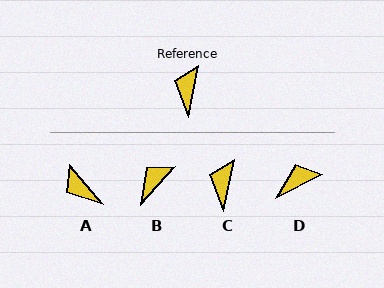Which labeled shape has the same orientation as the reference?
C.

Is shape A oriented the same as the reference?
No, it is off by about 52 degrees.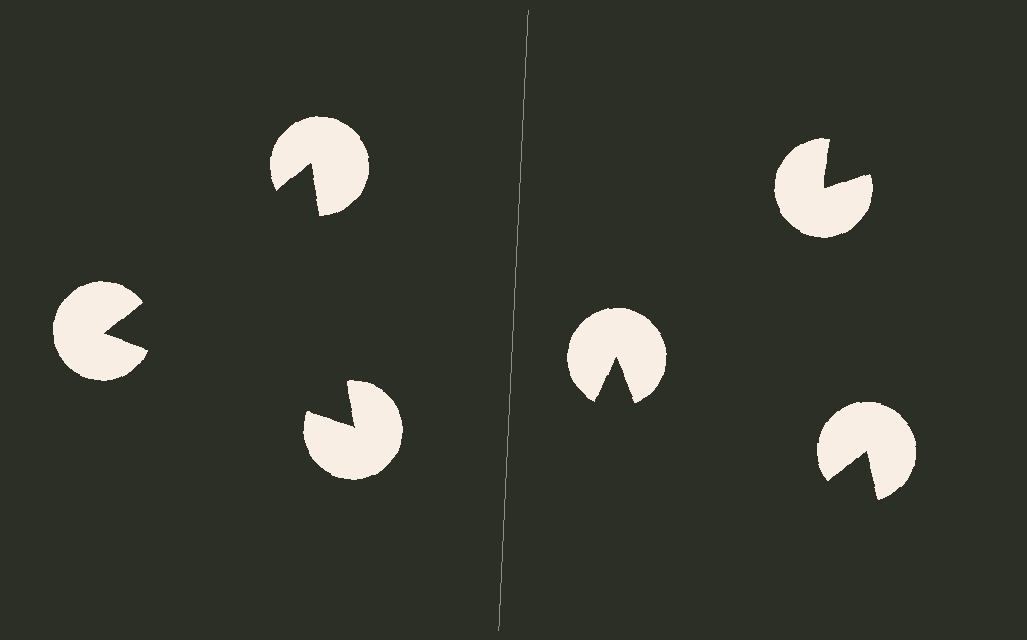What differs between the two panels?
The pac-man discs are positioned identically on both sides; only the wedge orientations differ. On the left they align to a triangle; on the right they are misaligned.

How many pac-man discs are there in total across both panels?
6 — 3 on each side.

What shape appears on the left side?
An illusory triangle.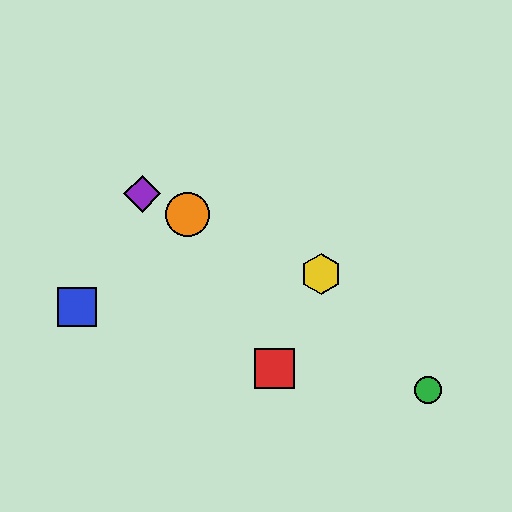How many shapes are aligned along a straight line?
3 shapes (the yellow hexagon, the purple diamond, the orange circle) are aligned along a straight line.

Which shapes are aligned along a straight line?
The yellow hexagon, the purple diamond, the orange circle are aligned along a straight line.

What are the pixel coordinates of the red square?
The red square is at (275, 368).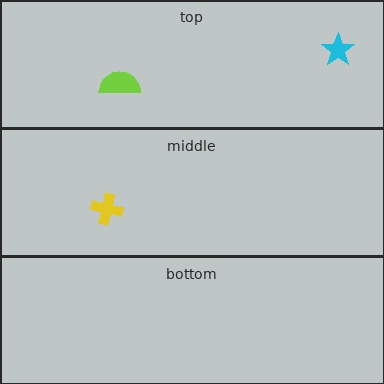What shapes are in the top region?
The cyan star, the lime semicircle.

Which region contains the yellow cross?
The middle region.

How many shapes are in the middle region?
1.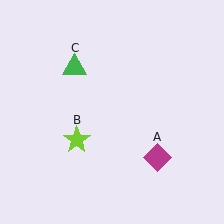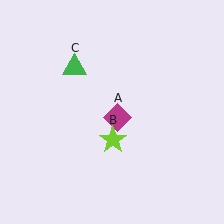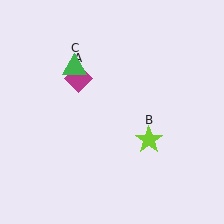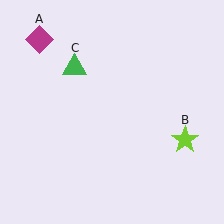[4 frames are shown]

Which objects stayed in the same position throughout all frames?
Green triangle (object C) remained stationary.